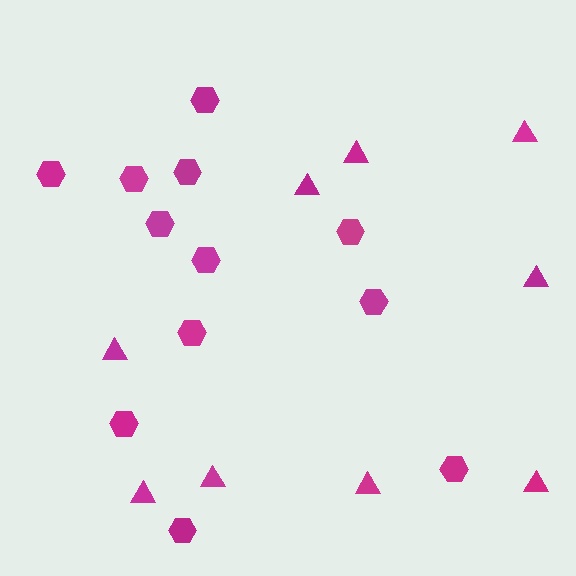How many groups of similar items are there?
There are 2 groups: one group of hexagons (12) and one group of triangles (9).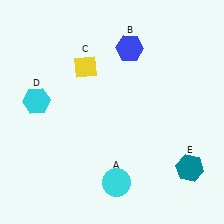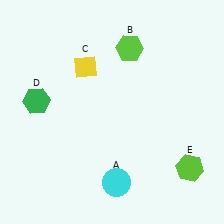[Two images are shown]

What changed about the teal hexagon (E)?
In Image 1, E is teal. In Image 2, it changed to lime.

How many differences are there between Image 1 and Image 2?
There are 3 differences between the two images.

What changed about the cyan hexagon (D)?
In Image 1, D is cyan. In Image 2, it changed to green.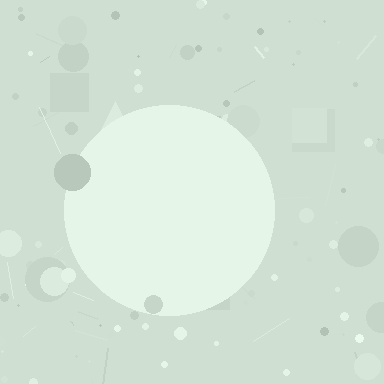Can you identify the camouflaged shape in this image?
The camouflaged shape is a circle.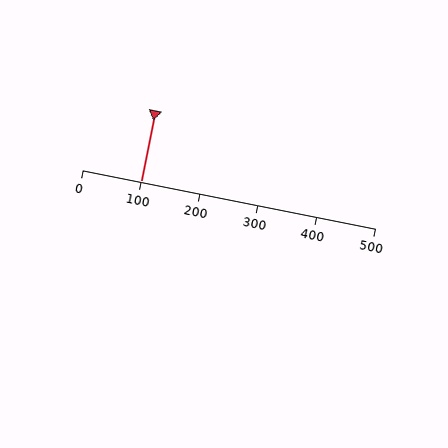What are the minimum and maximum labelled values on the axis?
The axis runs from 0 to 500.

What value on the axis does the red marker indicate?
The marker indicates approximately 100.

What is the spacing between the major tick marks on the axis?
The major ticks are spaced 100 apart.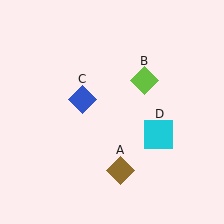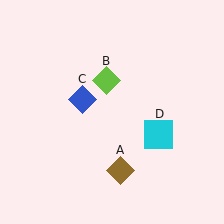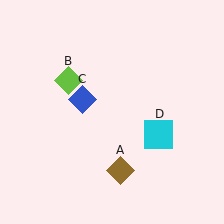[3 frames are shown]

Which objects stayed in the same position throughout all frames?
Brown diamond (object A) and blue diamond (object C) and cyan square (object D) remained stationary.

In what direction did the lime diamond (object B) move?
The lime diamond (object B) moved left.